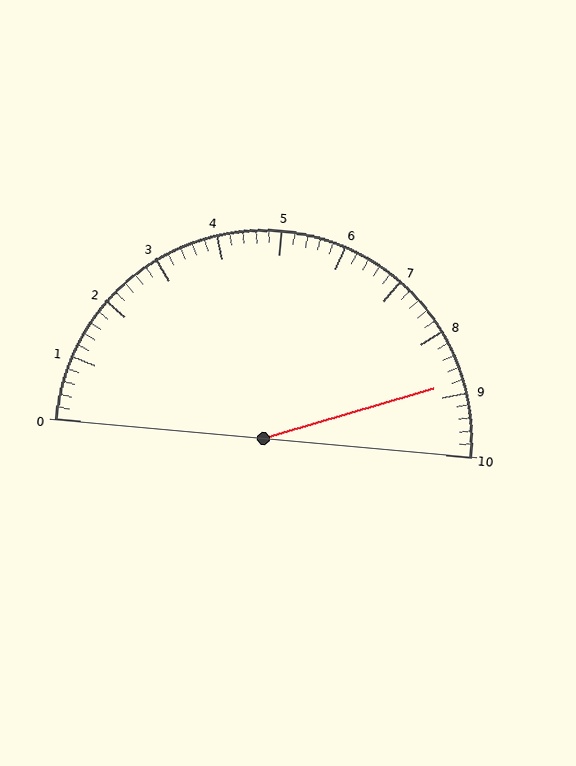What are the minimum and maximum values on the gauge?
The gauge ranges from 0 to 10.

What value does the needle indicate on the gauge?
The needle indicates approximately 8.8.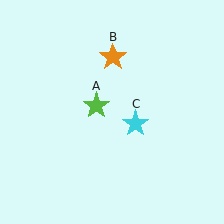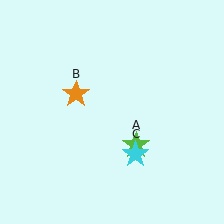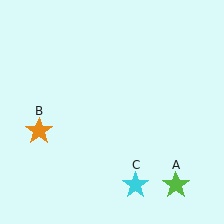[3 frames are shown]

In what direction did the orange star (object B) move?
The orange star (object B) moved down and to the left.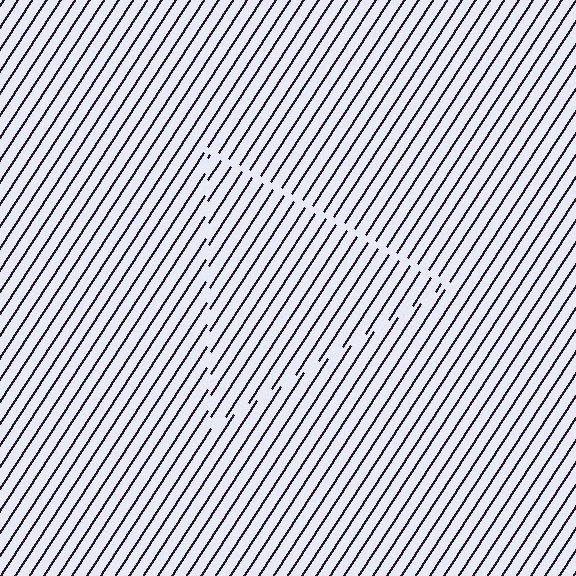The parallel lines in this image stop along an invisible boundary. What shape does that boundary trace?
An illusory triangle. The interior of the shape contains the same grating, shifted by half a period — the contour is defined by the phase discontinuity where line-ends from the inner and outer gratings abut.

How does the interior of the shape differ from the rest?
The interior of the shape contains the same grating, shifted by half a period — the contour is defined by the phase discontinuity where line-ends from the inner and outer gratings abut.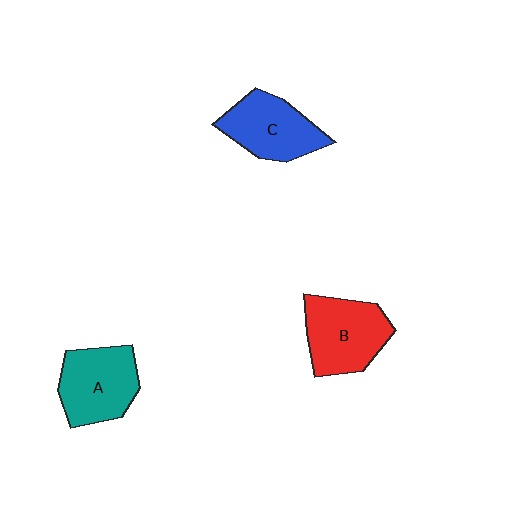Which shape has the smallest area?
Shape C (blue).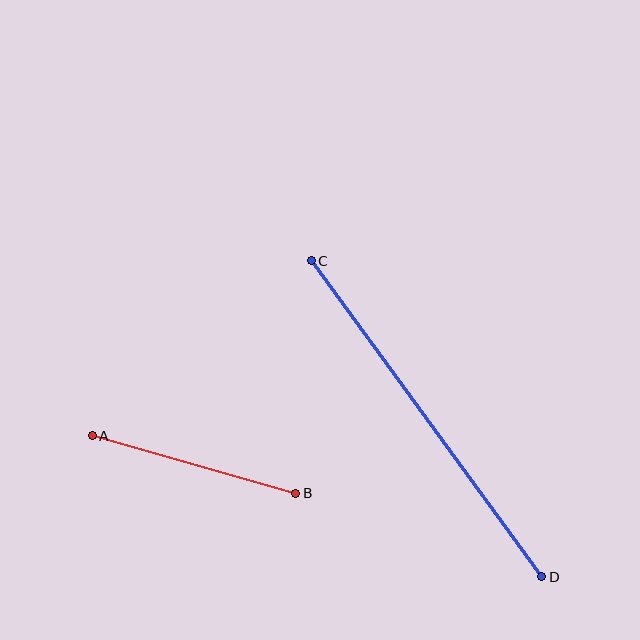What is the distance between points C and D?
The distance is approximately 391 pixels.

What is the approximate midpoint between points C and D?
The midpoint is at approximately (427, 419) pixels.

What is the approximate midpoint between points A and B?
The midpoint is at approximately (194, 464) pixels.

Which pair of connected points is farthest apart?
Points C and D are farthest apart.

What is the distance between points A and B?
The distance is approximately 212 pixels.